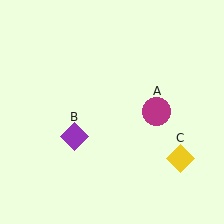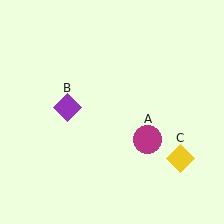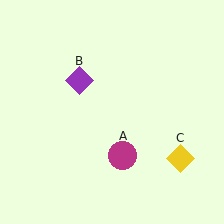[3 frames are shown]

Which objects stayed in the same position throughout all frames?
Yellow diamond (object C) remained stationary.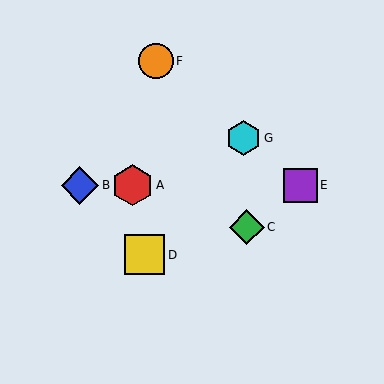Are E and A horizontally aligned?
Yes, both are at y≈185.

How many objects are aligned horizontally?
3 objects (A, B, E) are aligned horizontally.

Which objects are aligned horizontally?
Objects A, B, E are aligned horizontally.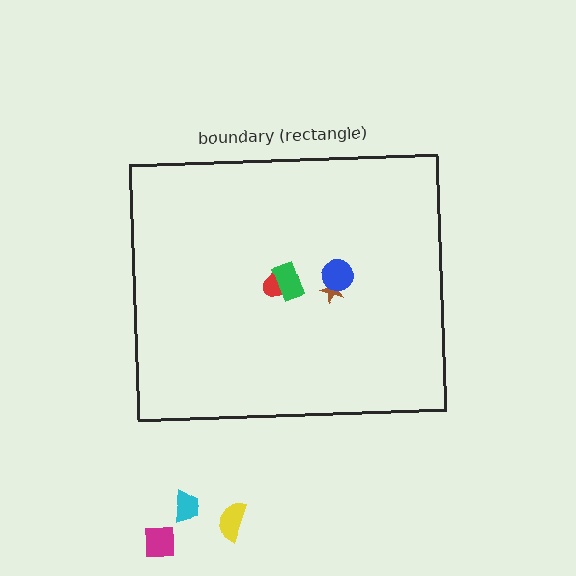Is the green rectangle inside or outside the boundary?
Inside.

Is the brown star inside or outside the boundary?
Inside.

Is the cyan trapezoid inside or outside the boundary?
Outside.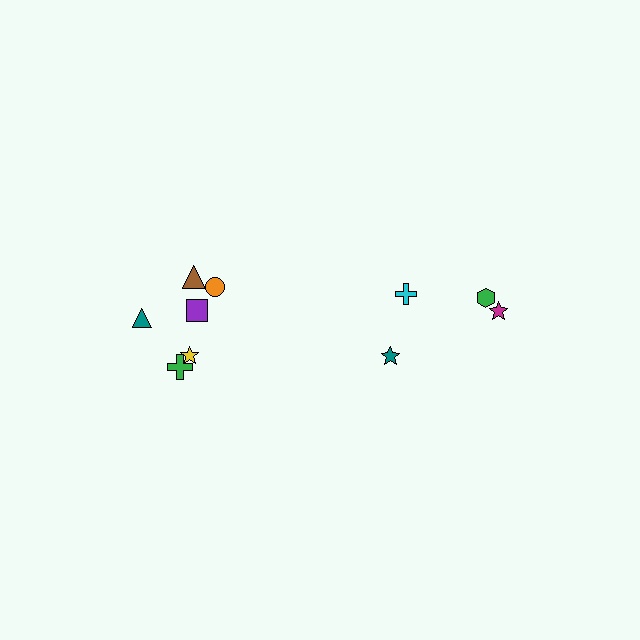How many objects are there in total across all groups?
There are 10 objects.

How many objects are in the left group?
There are 6 objects.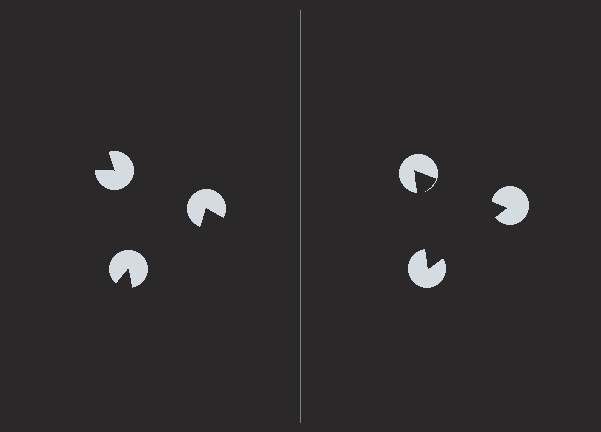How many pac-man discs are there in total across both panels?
6 — 3 on each side.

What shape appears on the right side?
An illusory triangle.